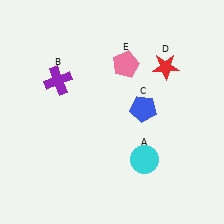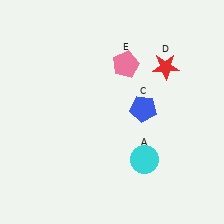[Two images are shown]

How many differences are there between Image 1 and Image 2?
There is 1 difference between the two images.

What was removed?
The purple cross (B) was removed in Image 2.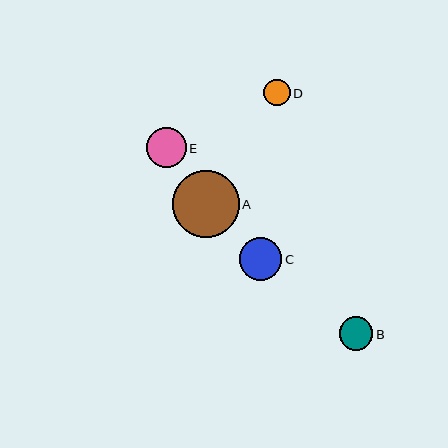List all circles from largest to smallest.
From largest to smallest: A, C, E, B, D.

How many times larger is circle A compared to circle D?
Circle A is approximately 2.5 times the size of circle D.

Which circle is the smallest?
Circle D is the smallest with a size of approximately 27 pixels.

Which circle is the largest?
Circle A is the largest with a size of approximately 67 pixels.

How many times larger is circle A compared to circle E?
Circle A is approximately 1.7 times the size of circle E.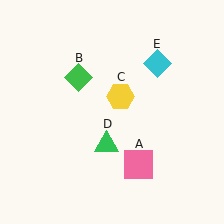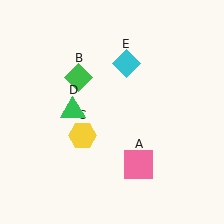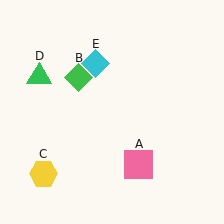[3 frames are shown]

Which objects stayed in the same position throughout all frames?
Pink square (object A) and green diamond (object B) remained stationary.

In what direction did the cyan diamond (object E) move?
The cyan diamond (object E) moved left.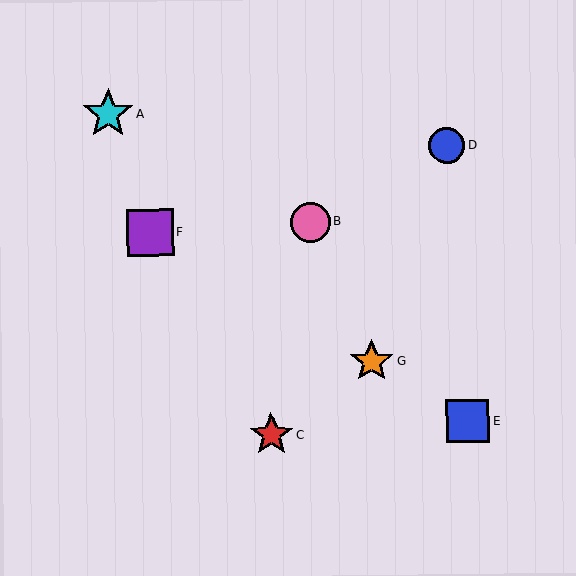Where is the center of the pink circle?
The center of the pink circle is at (311, 222).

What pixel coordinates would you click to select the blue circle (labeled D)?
Click at (447, 145) to select the blue circle D.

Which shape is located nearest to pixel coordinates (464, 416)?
The blue square (labeled E) at (468, 421) is nearest to that location.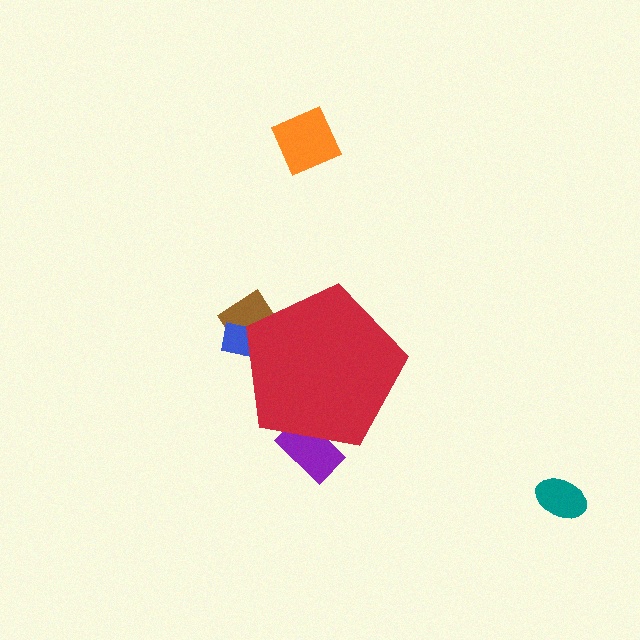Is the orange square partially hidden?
No, the orange square is fully visible.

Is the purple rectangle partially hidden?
Yes, the purple rectangle is partially hidden behind the red pentagon.